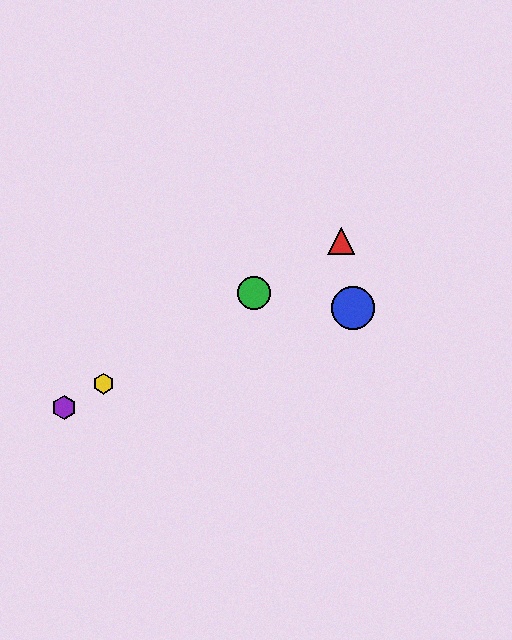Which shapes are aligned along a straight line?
The red triangle, the green circle, the yellow hexagon, the purple hexagon are aligned along a straight line.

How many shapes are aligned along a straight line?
4 shapes (the red triangle, the green circle, the yellow hexagon, the purple hexagon) are aligned along a straight line.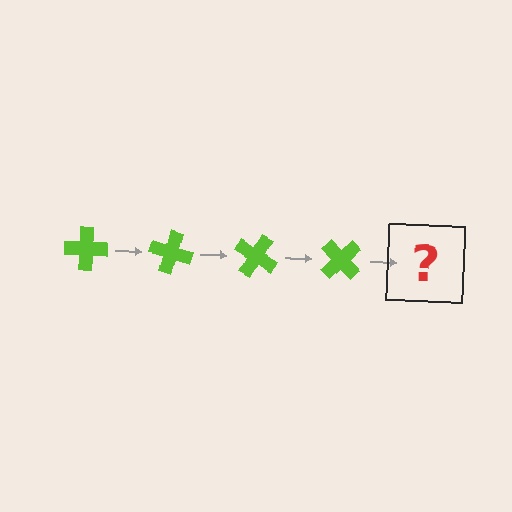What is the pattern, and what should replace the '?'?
The pattern is that the cross rotates 15 degrees each step. The '?' should be a lime cross rotated 60 degrees.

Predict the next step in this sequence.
The next step is a lime cross rotated 60 degrees.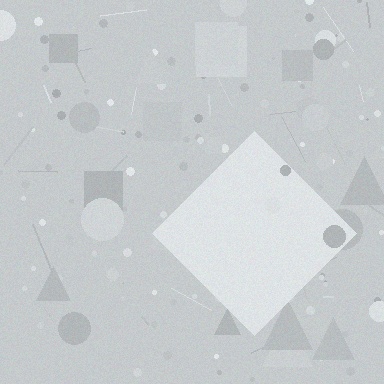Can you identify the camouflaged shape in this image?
The camouflaged shape is a diamond.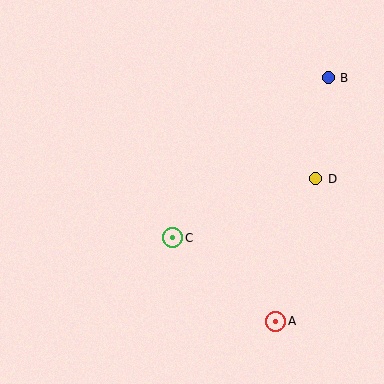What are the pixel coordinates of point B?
Point B is at (329, 78).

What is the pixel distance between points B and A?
The distance between B and A is 250 pixels.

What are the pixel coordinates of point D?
Point D is at (316, 179).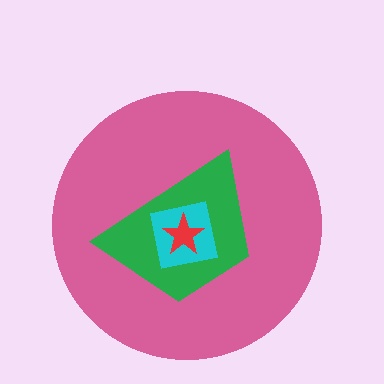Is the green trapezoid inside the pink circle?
Yes.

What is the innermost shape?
The red star.